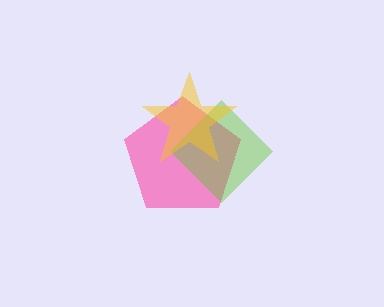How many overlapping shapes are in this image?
There are 3 overlapping shapes in the image.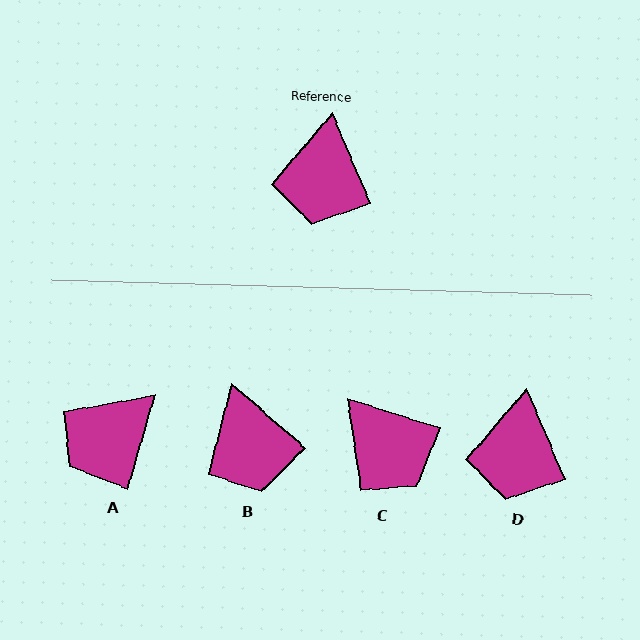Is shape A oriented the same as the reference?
No, it is off by about 39 degrees.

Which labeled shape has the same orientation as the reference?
D.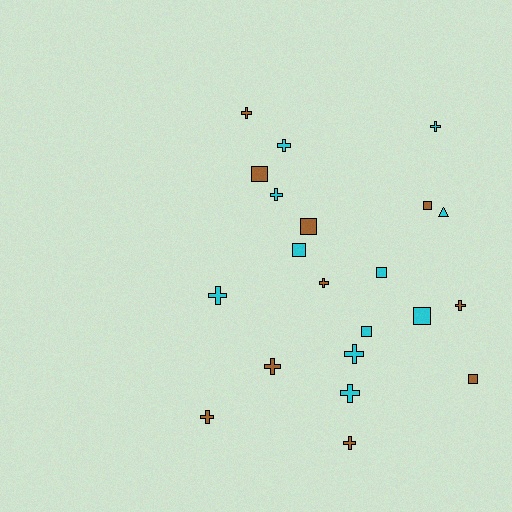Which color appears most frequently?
Cyan, with 11 objects.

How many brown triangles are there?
There are no brown triangles.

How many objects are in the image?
There are 21 objects.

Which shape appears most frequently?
Cross, with 12 objects.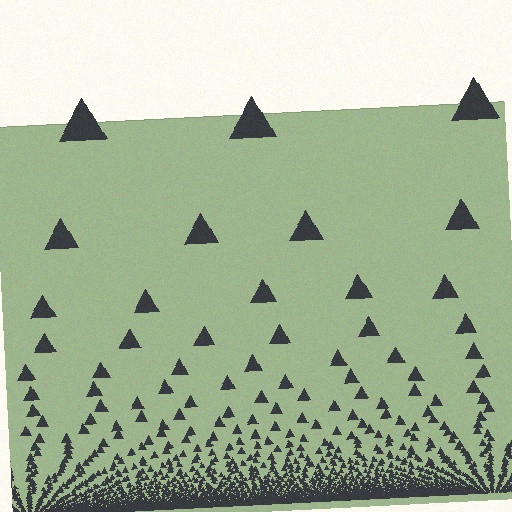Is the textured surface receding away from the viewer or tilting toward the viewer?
The surface appears to tilt toward the viewer. Texture elements get larger and sparser toward the top.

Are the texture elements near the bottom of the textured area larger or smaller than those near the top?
Smaller. The gradient is inverted — elements near the bottom are smaller and denser.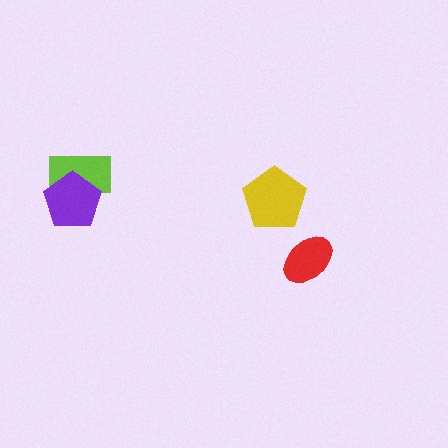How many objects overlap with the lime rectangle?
1 object overlaps with the lime rectangle.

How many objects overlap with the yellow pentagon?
0 objects overlap with the yellow pentagon.